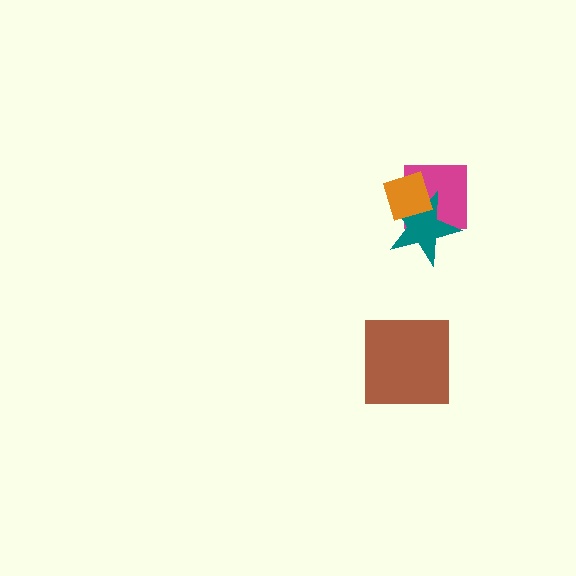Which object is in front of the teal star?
The orange diamond is in front of the teal star.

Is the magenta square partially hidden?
Yes, it is partially covered by another shape.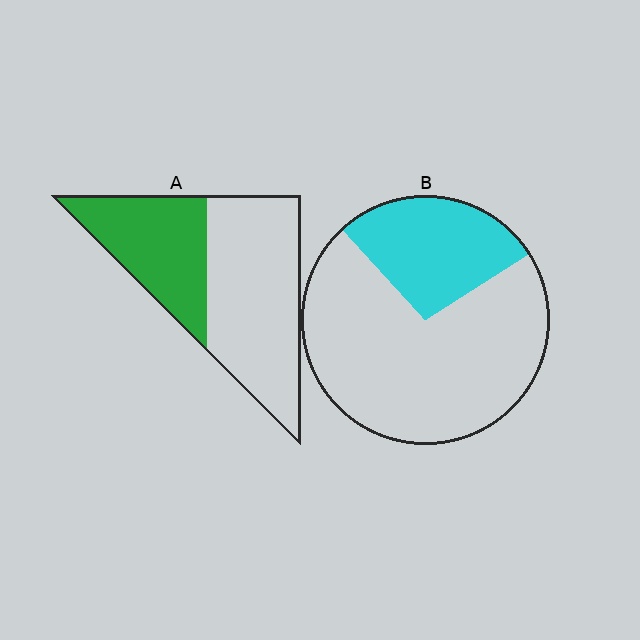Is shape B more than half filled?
No.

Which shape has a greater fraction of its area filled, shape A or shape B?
Shape A.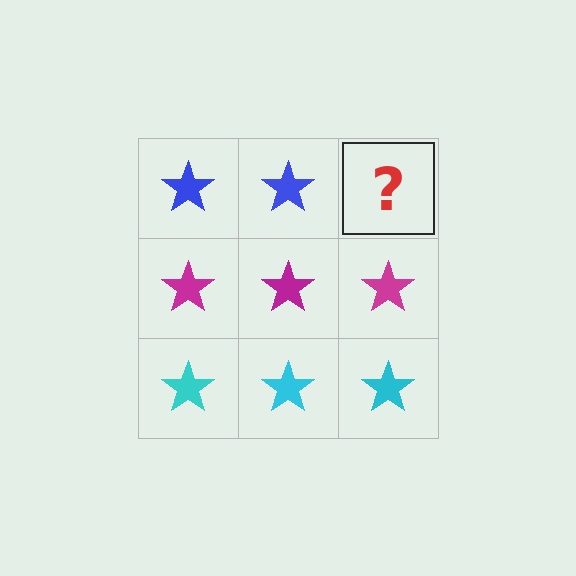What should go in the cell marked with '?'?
The missing cell should contain a blue star.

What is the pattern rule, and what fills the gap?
The rule is that each row has a consistent color. The gap should be filled with a blue star.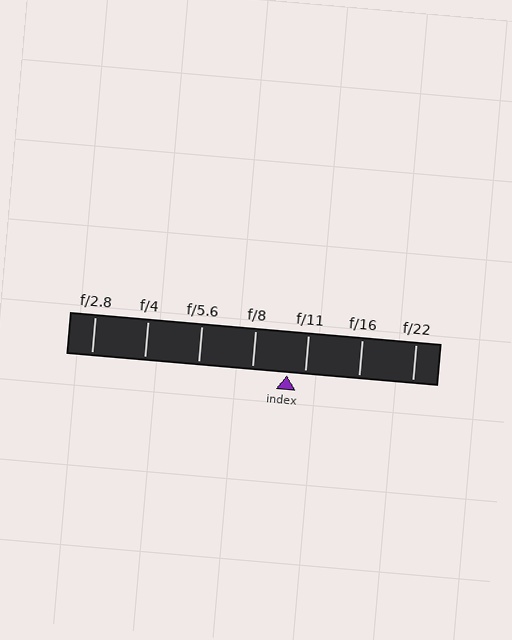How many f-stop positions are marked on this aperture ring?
There are 7 f-stop positions marked.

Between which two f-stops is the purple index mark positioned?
The index mark is between f/8 and f/11.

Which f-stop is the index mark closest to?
The index mark is closest to f/11.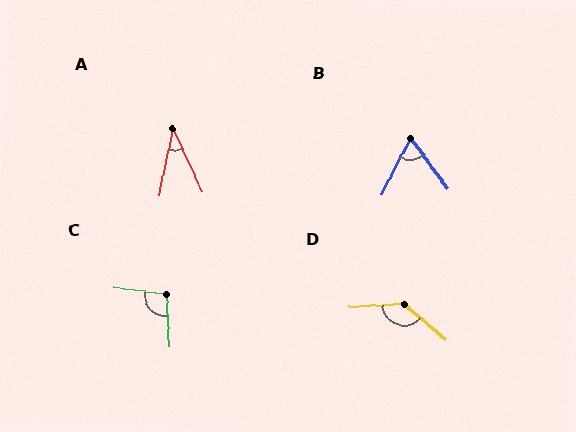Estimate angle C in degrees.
Approximately 99 degrees.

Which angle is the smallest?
A, at approximately 36 degrees.